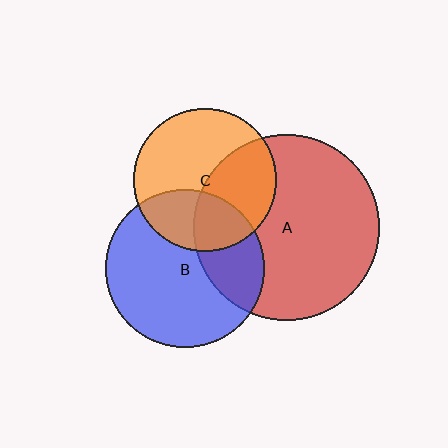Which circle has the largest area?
Circle A (red).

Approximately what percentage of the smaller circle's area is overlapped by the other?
Approximately 30%.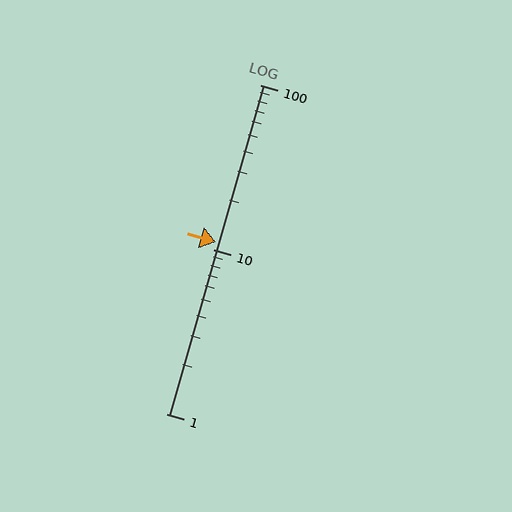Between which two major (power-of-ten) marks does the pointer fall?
The pointer is between 10 and 100.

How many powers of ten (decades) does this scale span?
The scale spans 2 decades, from 1 to 100.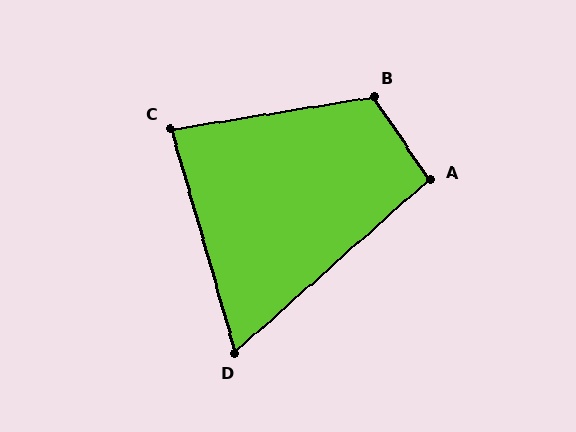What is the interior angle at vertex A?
Approximately 97 degrees (obtuse).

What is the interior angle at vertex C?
Approximately 83 degrees (acute).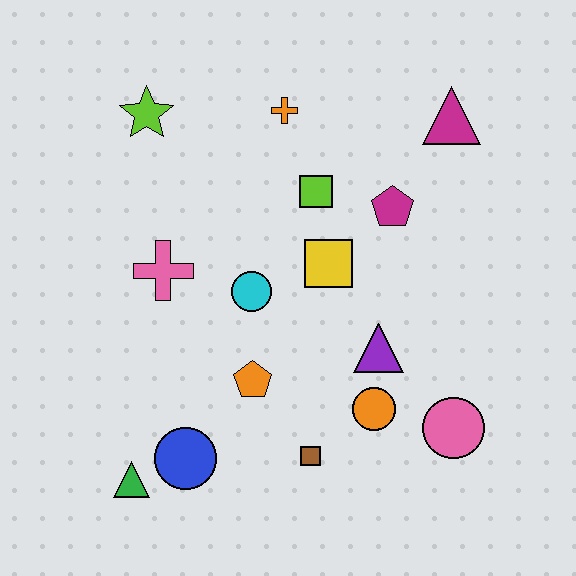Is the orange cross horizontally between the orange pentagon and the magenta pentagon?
Yes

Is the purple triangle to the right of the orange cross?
Yes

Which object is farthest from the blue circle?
The magenta triangle is farthest from the blue circle.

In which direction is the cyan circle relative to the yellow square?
The cyan circle is to the left of the yellow square.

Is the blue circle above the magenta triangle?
No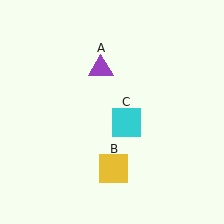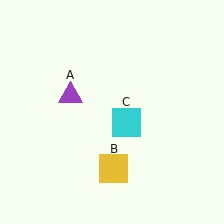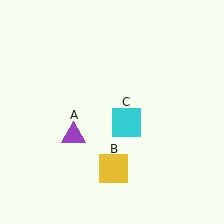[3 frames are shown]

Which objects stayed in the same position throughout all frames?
Yellow square (object B) and cyan square (object C) remained stationary.